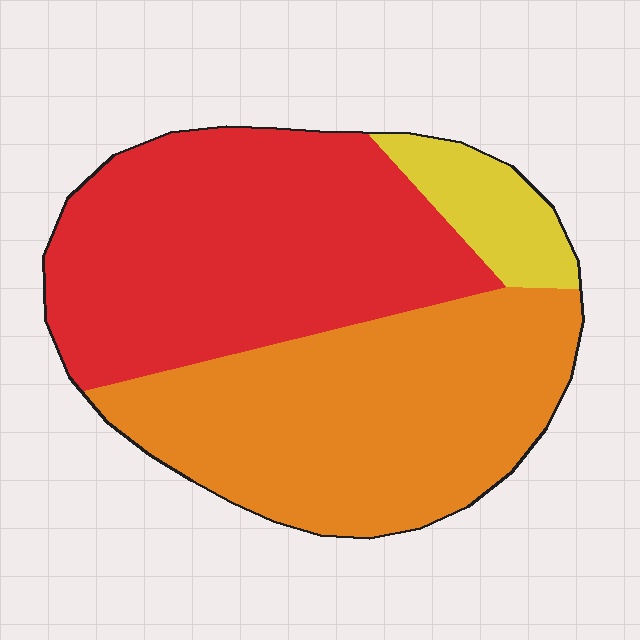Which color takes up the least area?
Yellow, at roughly 10%.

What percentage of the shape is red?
Red covers roughly 45% of the shape.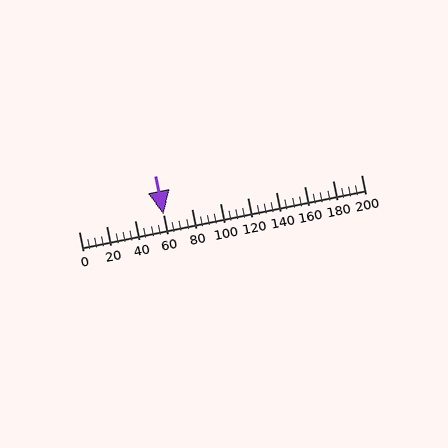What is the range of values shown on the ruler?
The ruler shows values from 0 to 200.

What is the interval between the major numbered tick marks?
The major tick marks are spaced 20 units apart.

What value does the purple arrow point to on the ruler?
The purple arrow points to approximately 60.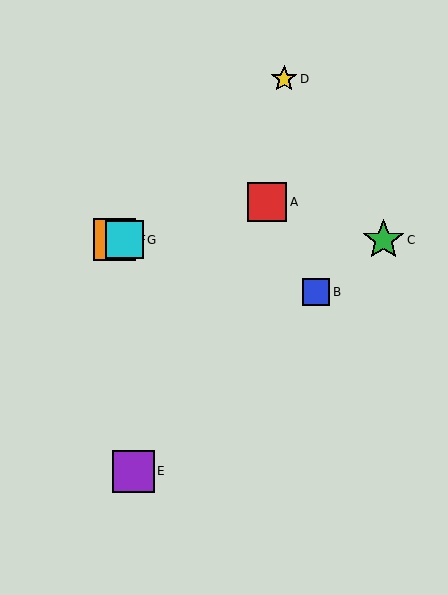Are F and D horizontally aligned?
No, F is at y≈240 and D is at y≈79.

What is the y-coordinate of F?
Object F is at y≈240.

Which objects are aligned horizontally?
Objects C, F, G are aligned horizontally.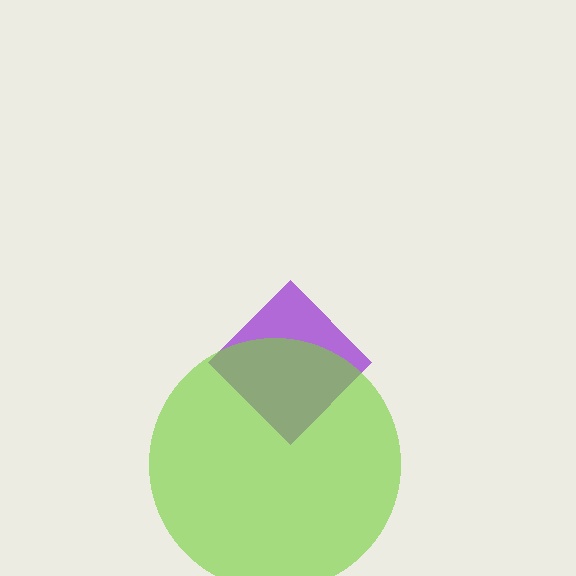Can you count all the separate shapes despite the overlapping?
Yes, there are 2 separate shapes.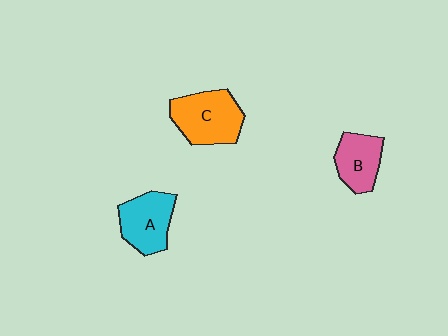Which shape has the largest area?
Shape C (orange).